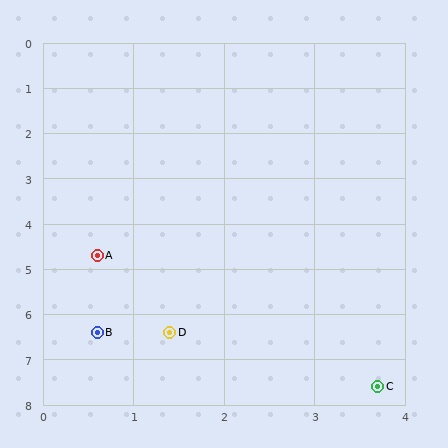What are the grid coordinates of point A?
Point A is at approximately (0.6, 4.7).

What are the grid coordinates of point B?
Point B is at approximately (0.6, 6.4).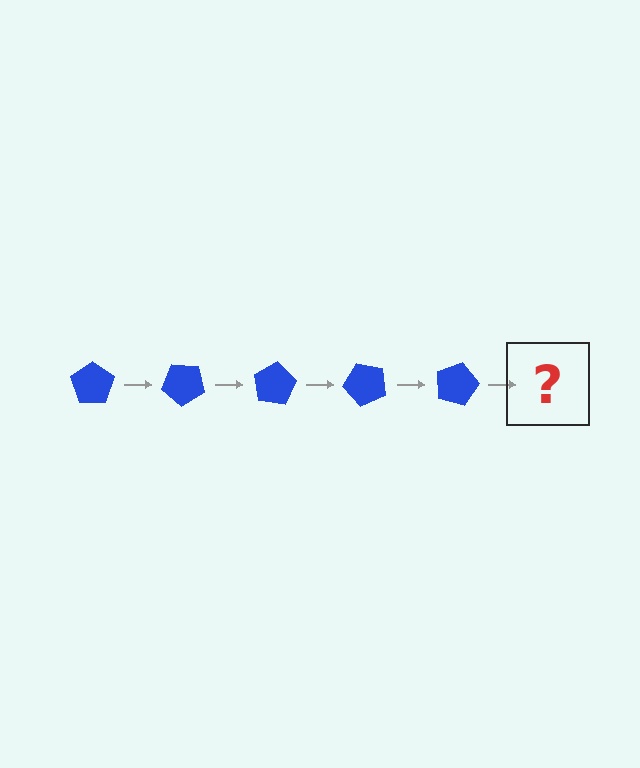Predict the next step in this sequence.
The next step is a blue pentagon rotated 200 degrees.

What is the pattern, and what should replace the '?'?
The pattern is that the pentagon rotates 40 degrees each step. The '?' should be a blue pentagon rotated 200 degrees.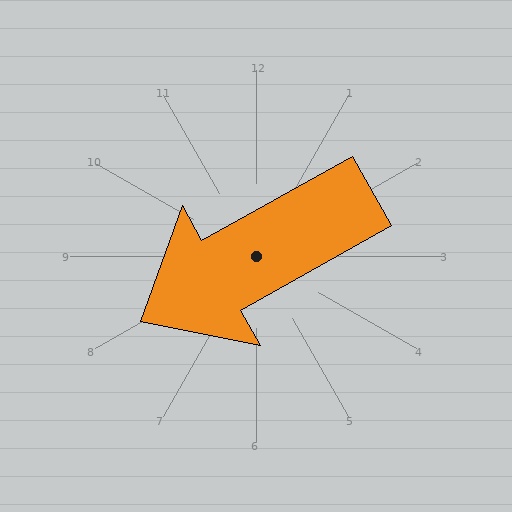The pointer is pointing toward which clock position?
Roughly 8 o'clock.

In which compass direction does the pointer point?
Southwest.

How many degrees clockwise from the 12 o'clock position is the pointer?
Approximately 241 degrees.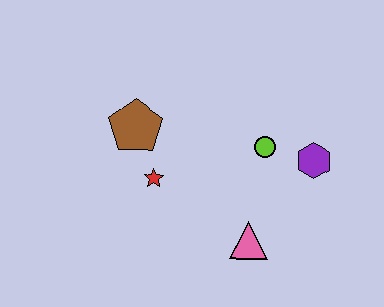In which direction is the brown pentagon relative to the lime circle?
The brown pentagon is to the left of the lime circle.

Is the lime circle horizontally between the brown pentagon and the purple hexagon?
Yes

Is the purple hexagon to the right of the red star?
Yes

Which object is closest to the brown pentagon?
The red star is closest to the brown pentagon.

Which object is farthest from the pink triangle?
The brown pentagon is farthest from the pink triangle.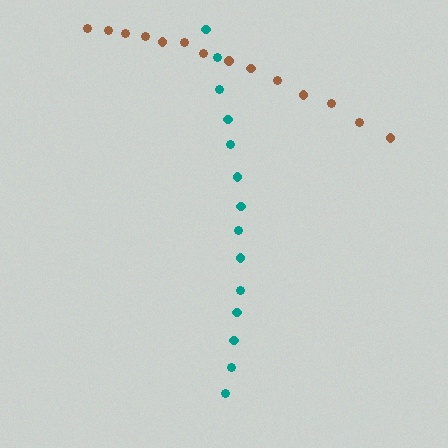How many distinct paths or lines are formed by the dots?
There are 2 distinct paths.